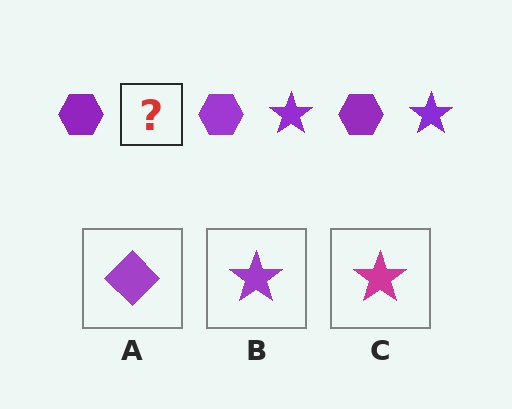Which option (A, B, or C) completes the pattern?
B.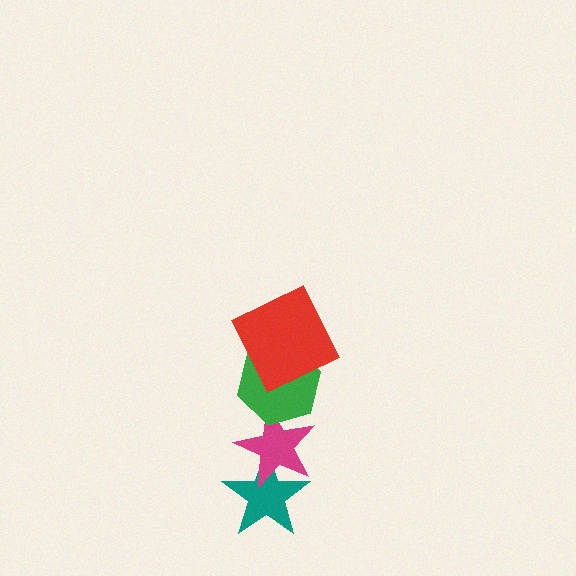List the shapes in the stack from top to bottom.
From top to bottom: the red square, the green hexagon, the magenta star, the teal star.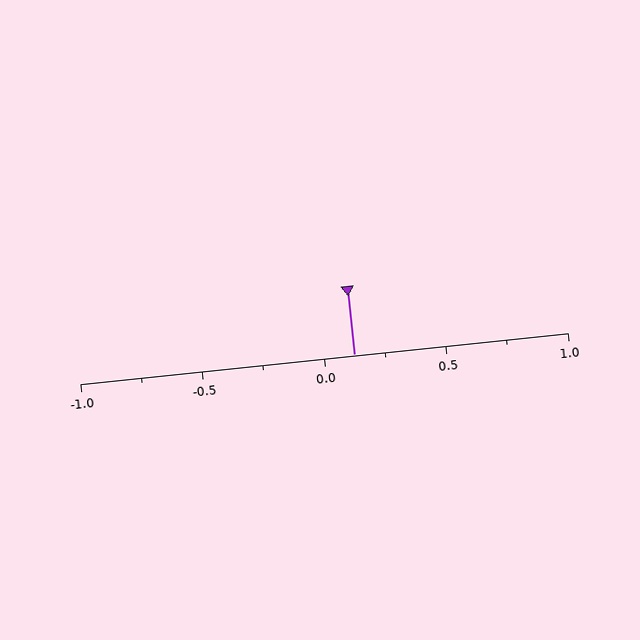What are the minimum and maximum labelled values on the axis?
The axis runs from -1.0 to 1.0.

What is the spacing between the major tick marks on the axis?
The major ticks are spaced 0.5 apart.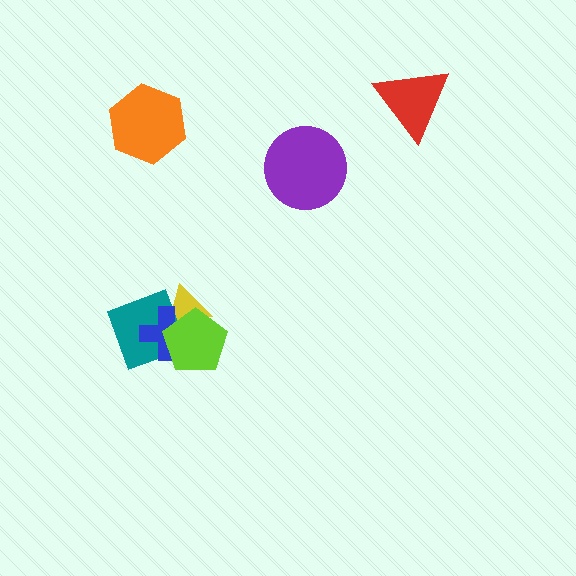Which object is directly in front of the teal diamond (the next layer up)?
The blue cross is directly in front of the teal diamond.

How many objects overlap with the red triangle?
0 objects overlap with the red triangle.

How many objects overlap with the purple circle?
0 objects overlap with the purple circle.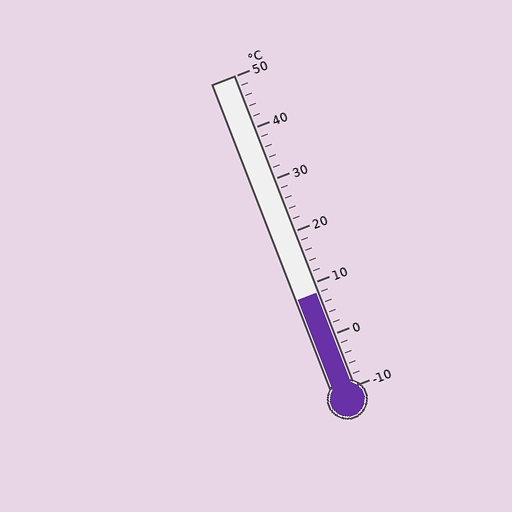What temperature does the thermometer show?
The thermometer shows approximately 8°C.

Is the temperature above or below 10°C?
The temperature is below 10°C.